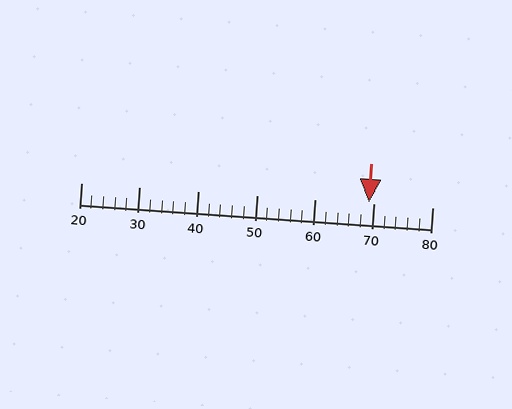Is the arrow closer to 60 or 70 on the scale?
The arrow is closer to 70.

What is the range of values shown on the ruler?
The ruler shows values from 20 to 80.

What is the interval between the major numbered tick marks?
The major tick marks are spaced 10 units apart.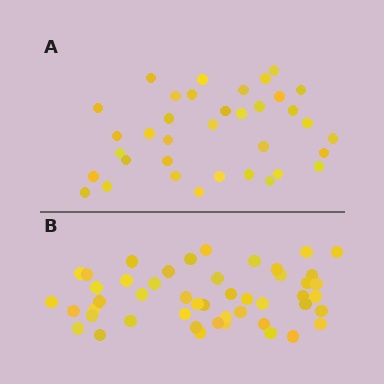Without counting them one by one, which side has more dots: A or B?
Region B (the bottom region) has more dots.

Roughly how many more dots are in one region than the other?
Region B has roughly 12 or so more dots than region A.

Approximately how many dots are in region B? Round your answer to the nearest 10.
About 50 dots. (The exact count is 48, which rounds to 50.)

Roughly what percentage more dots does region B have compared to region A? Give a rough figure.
About 35% more.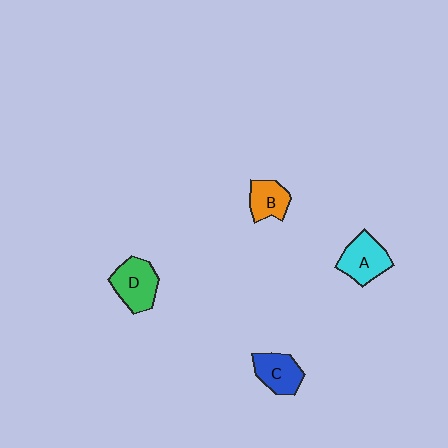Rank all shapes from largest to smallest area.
From largest to smallest: D (green), A (cyan), C (blue), B (orange).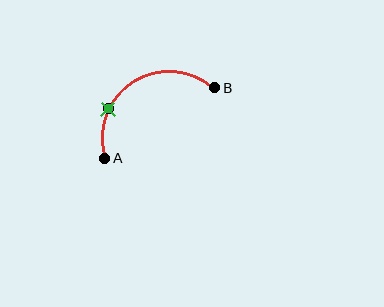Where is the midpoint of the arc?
The arc midpoint is the point on the curve farthest from the straight line joining A and B. It sits above that line.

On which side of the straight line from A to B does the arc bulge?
The arc bulges above the straight line connecting A and B.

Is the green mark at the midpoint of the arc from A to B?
No. The green mark lies on the arc but is closer to endpoint A. The arc midpoint would be at the point on the curve equidistant along the arc from both A and B.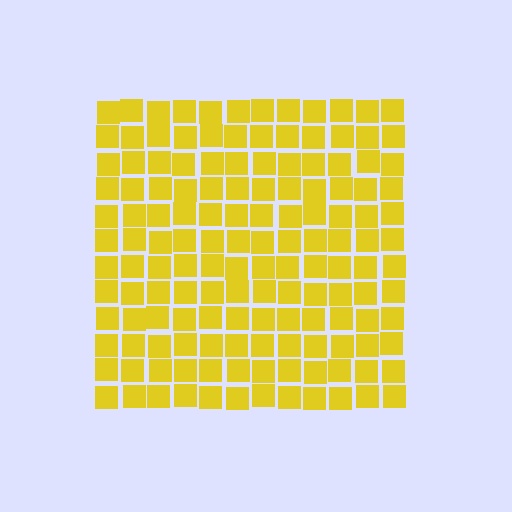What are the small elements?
The small elements are squares.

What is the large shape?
The large shape is a square.